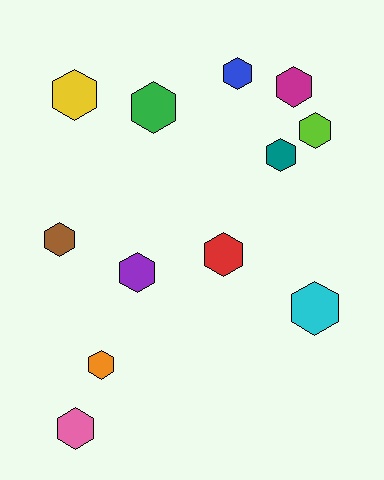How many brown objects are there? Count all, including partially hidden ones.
There is 1 brown object.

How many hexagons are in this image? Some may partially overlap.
There are 12 hexagons.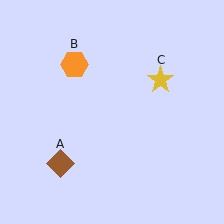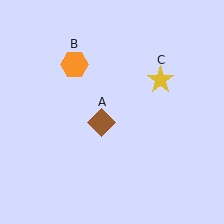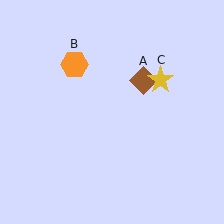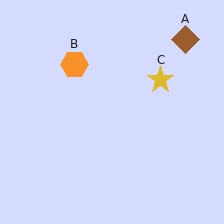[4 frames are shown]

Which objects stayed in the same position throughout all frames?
Orange hexagon (object B) and yellow star (object C) remained stationary.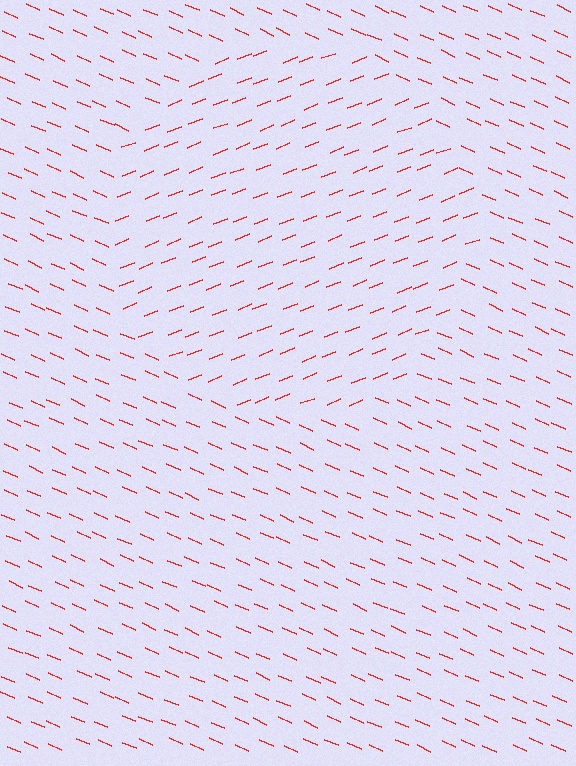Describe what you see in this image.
The image is filled with small red line segments. A circle region in the image has lines oriented differently from the surrounding lines, creating a visible texture boundary.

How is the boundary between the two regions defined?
The boundary is defined purely by a change in line orientation (approximately 45 degrees difference). All lines are the same color and thickness.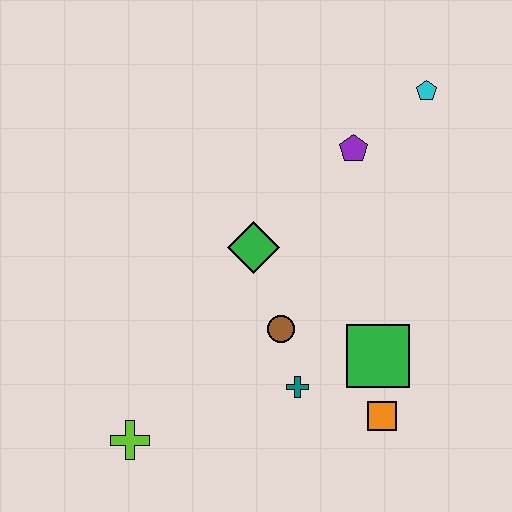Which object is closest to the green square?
The orange square is closest to the green square.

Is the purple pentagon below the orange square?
No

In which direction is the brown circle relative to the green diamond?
The brown circle is below the green diamond.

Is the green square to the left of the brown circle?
No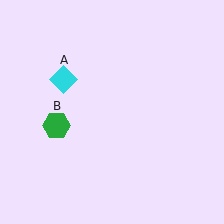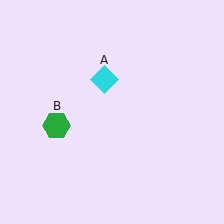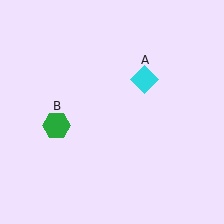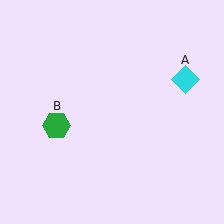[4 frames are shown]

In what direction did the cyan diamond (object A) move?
The cyan diamond (object A) moved right.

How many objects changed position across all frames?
1 object changed position: cyan diamond (object A).